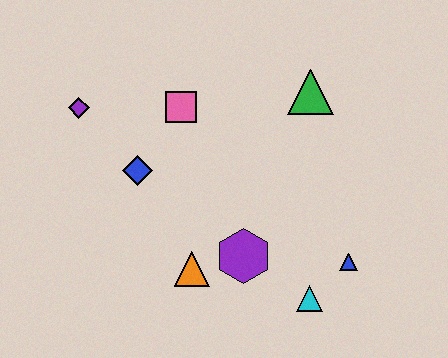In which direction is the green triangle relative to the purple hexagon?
The green triangle is above the purple hexagon.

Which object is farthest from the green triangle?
The purple diamond is farthest from the green triangle.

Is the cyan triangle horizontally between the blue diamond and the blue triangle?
Yes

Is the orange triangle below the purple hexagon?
Yes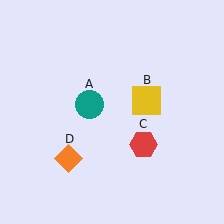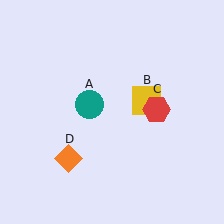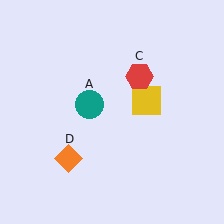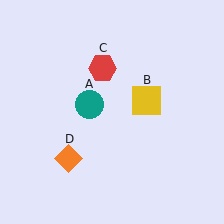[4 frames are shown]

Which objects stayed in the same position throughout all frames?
Teal circle (object A) and yellow square (object B) and orange diamond (object D) remained stationary.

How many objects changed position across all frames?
1 object changed position: red hexagon (object C).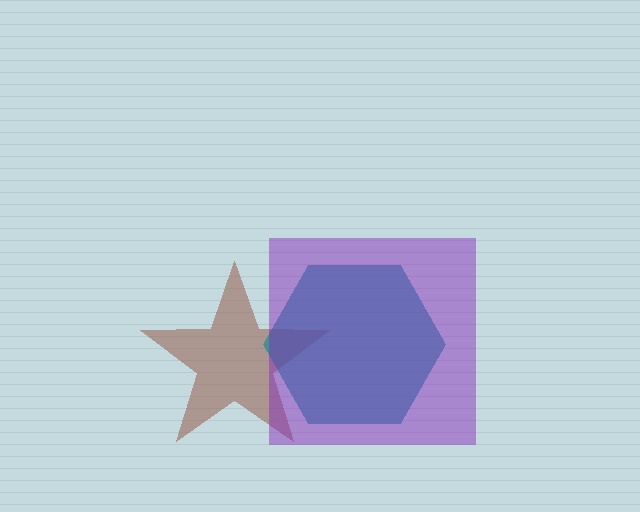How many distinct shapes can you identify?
There are 3 distinct shapes: a brown star, a teal hexagon, a purple square.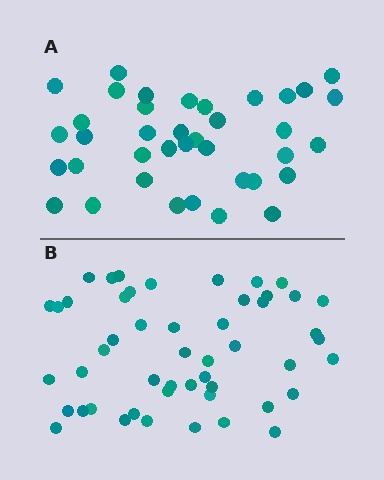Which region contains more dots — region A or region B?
Region B (the bottom region) has more dots.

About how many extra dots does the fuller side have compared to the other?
Region B has roughly 12 or so more dots than region A.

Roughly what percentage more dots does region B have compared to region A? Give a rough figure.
About 30% more.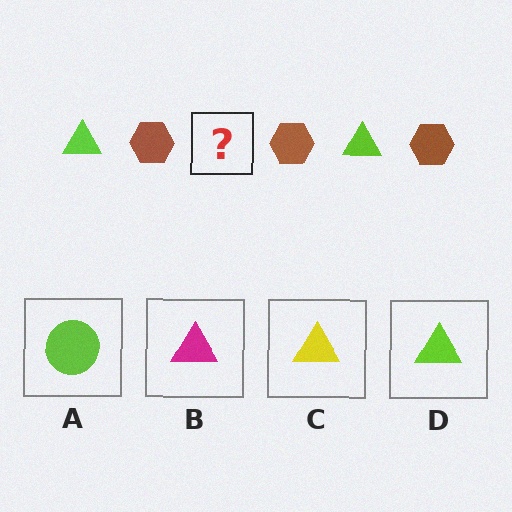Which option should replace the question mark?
Option D.